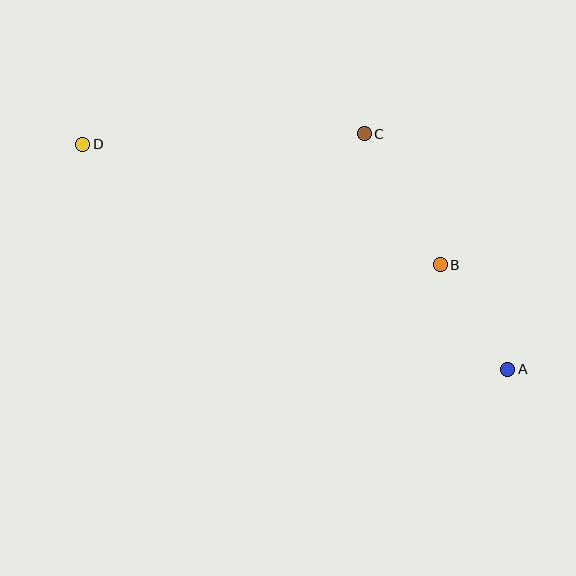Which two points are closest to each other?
Points A and B are closest to each other.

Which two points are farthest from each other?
Points A and D are farthest from each other.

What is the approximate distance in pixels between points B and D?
The distance between B and D is approximately 378 pixels.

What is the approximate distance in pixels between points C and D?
The distance between C and D is approximately 282 pixels.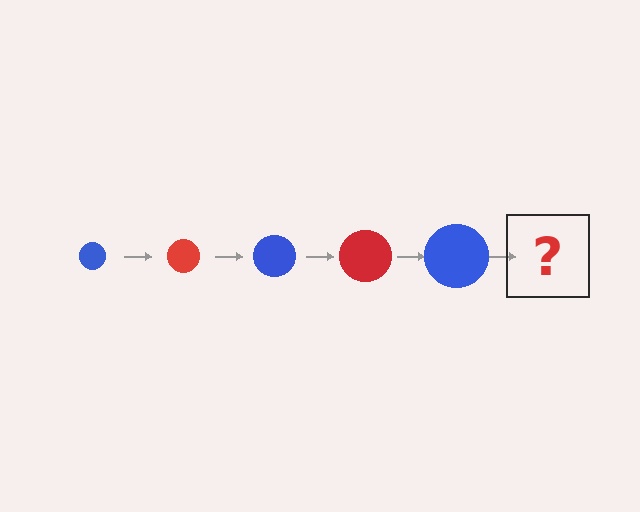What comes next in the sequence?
The next element should be a red circle, larger than the previous one.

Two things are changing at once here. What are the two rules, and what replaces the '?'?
The two rules are that the circle grows larger each step and the color cycles through blue and red. The '?' should be a red circle, larger than the previous one.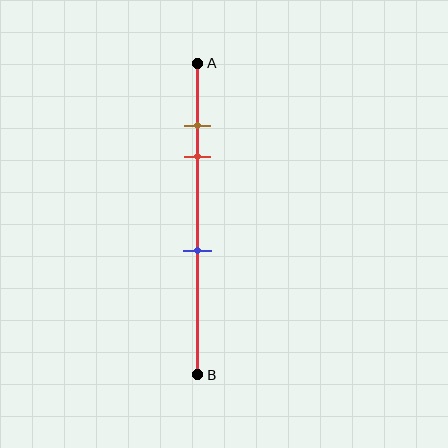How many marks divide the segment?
There are 3 marks dividing the segment.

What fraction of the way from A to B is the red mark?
The red mark is approximately 30% (0.3) of the way from A to B.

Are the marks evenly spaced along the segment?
No, the marks are not evenly spaced.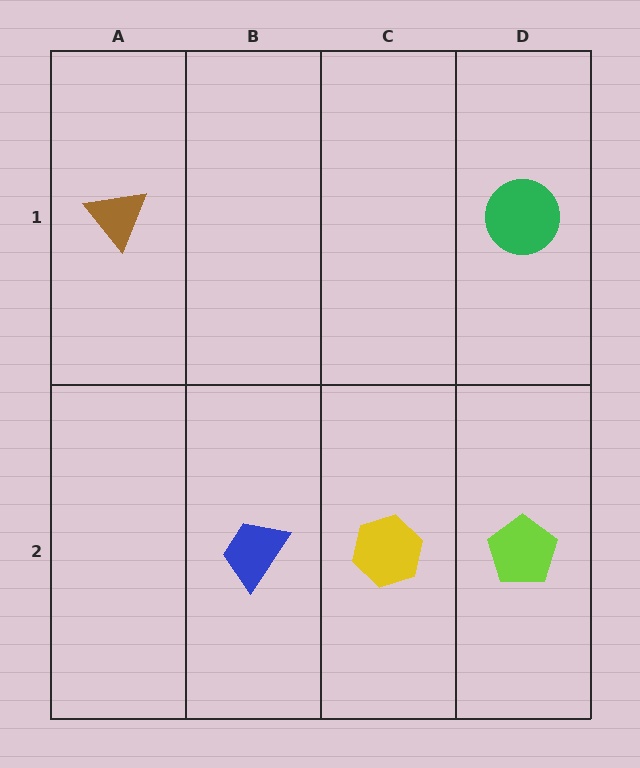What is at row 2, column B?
A blue trapezoid.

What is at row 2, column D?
A lime pentagon.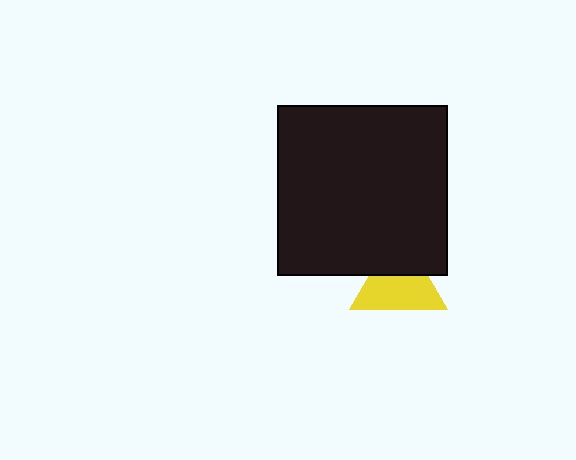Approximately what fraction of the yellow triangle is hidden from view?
Roughly 36% of the yellow triangle is hidden behind the black square.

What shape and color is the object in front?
The object in front is a black square.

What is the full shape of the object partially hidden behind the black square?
The partially hidden object is a yellow triangle.